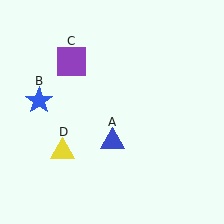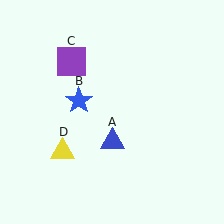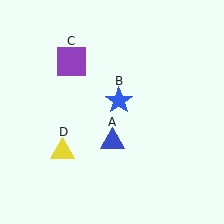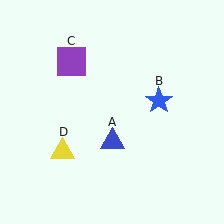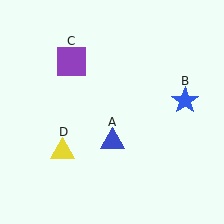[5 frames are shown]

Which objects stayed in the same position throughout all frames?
Blue triangle (object A) and purple square (object C) and yellow triangle (object D) remained stationary.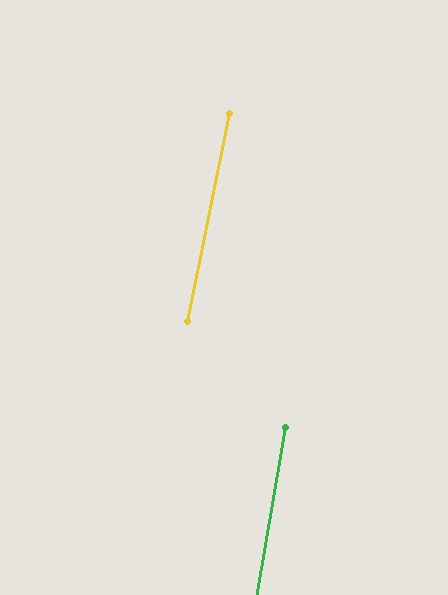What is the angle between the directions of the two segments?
Approximately 2 degrees.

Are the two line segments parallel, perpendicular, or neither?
Parallel — their directions differ by only 2.0°.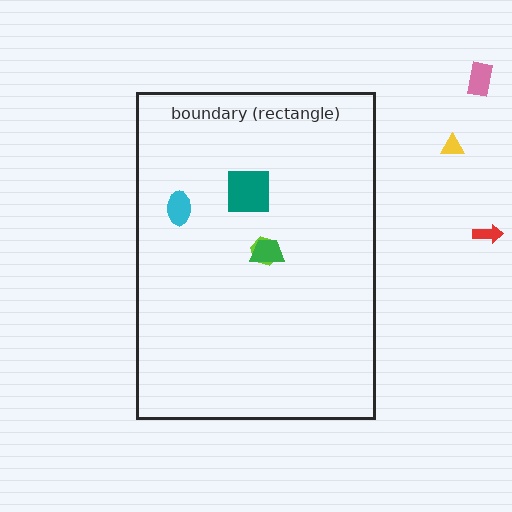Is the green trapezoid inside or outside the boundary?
Inside.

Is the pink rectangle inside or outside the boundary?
Outside.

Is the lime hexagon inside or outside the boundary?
Inside.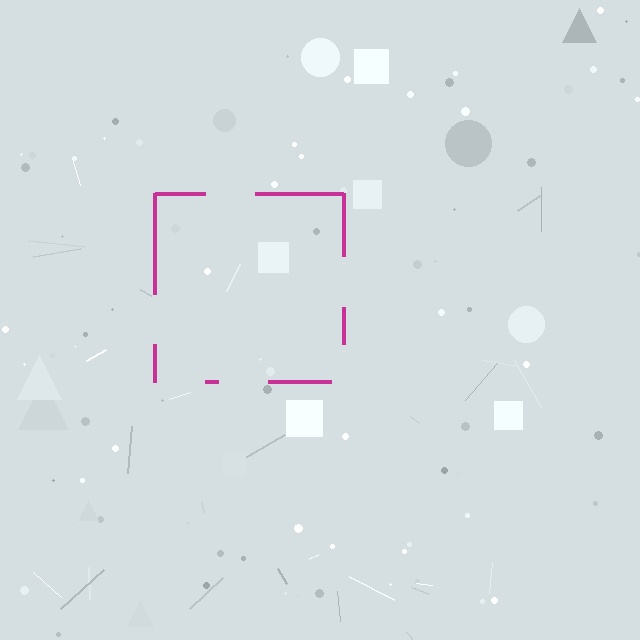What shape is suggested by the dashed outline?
The dashed outline suggests a square.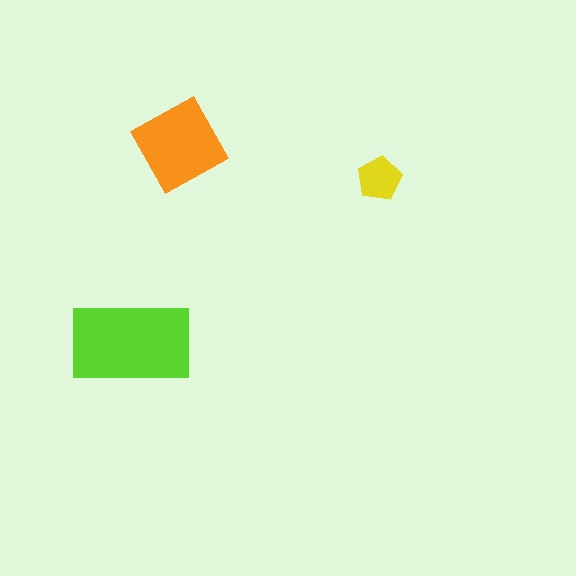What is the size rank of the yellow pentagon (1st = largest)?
3rd.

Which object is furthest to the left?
The lime rectangle is leftmost.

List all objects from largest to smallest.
The lime rectangle, the orange diamond, the yellow pentagon.